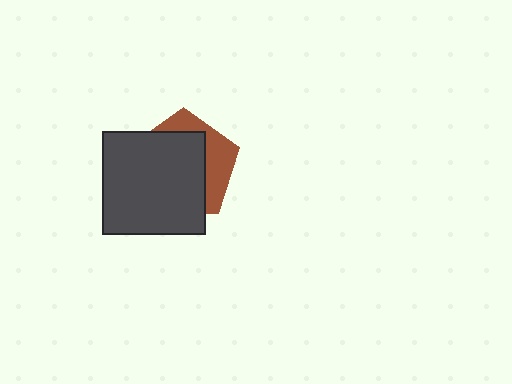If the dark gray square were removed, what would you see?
You would see the complete brown pentagon.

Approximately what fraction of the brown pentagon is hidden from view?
Roughly 67% of the brown pentagon is hidden behind the dark gray square.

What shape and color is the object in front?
The object in front is a dark gray square.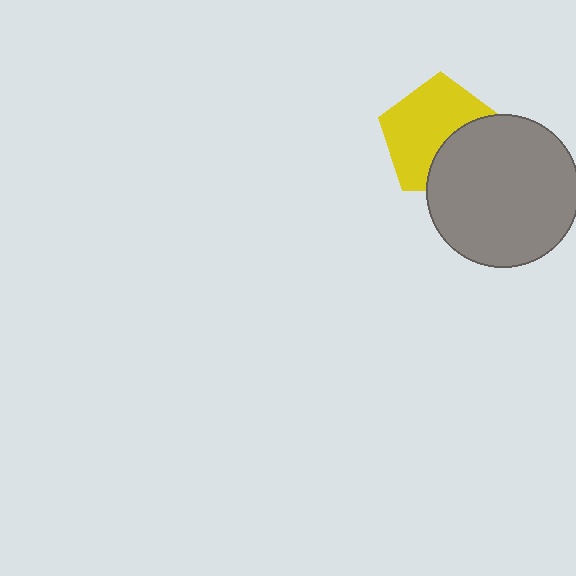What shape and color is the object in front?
The object in front is a gray circle.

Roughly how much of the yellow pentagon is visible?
About half of it is visible (roughly 63%).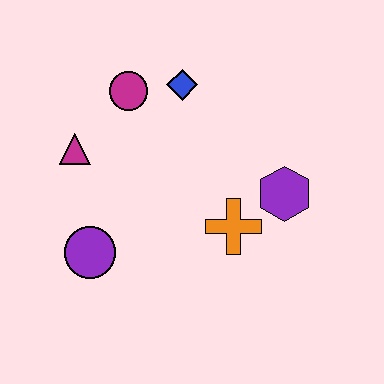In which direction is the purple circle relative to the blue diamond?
The purple circle is below the blue diamond.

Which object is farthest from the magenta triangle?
The purple hexagon is farthest from the magenta triangle.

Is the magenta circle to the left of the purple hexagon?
Yes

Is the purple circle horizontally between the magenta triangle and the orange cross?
Yes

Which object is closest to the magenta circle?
The blue diamond is closest to the magenta circle.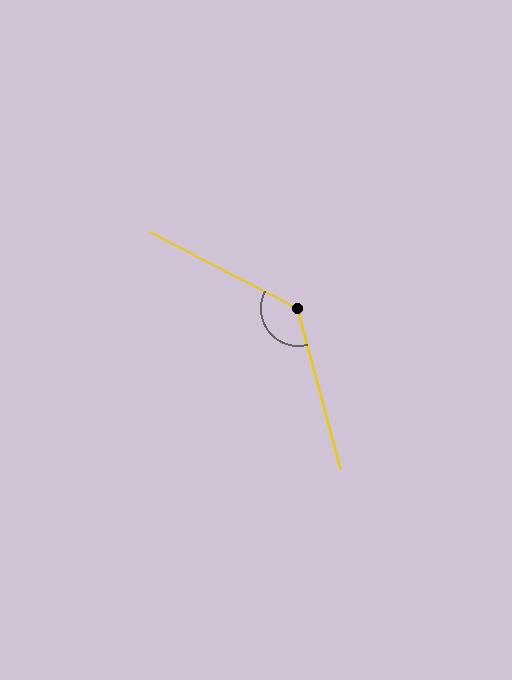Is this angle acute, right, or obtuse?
It is obtuse.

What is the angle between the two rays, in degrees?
Approximately 132 degrees.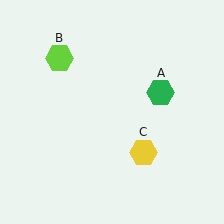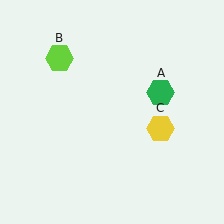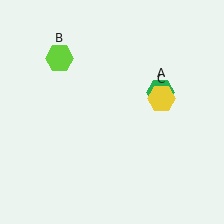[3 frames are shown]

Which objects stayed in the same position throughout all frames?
Green hexagon (object A) and lime hexagon (object B) remained stationary.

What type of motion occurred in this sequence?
The yellow hexagon (object C) rotated counterclockwise around the center of the scene.